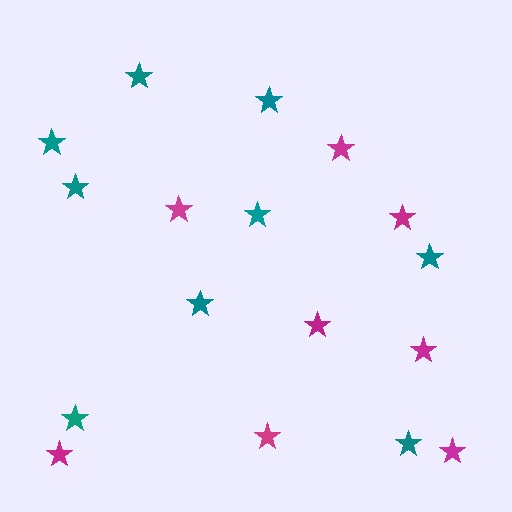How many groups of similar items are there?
There are 2 groups: one group of magenta stars (8) and one group of teal stars (9).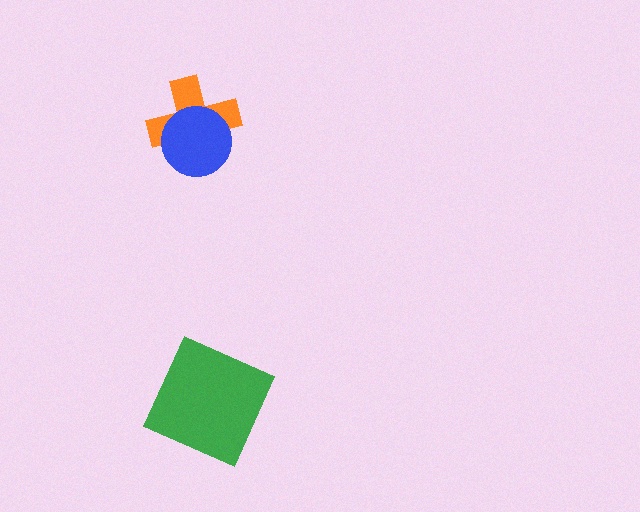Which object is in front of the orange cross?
The blue circle is in front of the orange cross.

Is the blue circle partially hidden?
No, no other shape covers it.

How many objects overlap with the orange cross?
1 object overlaps with the orange cross.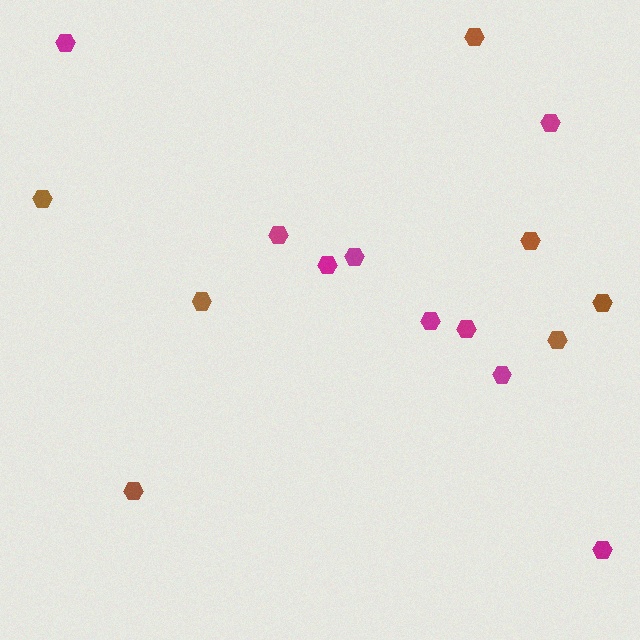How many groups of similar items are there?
There are 2 groups: one group of brown hexagons (7) and one group of magenta hexagons (9).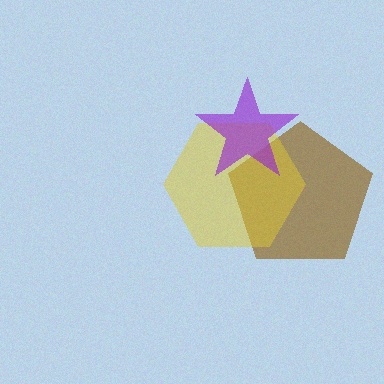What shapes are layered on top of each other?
The layered shapes are: a brown pentagon, a yellow hexagon, a purple star.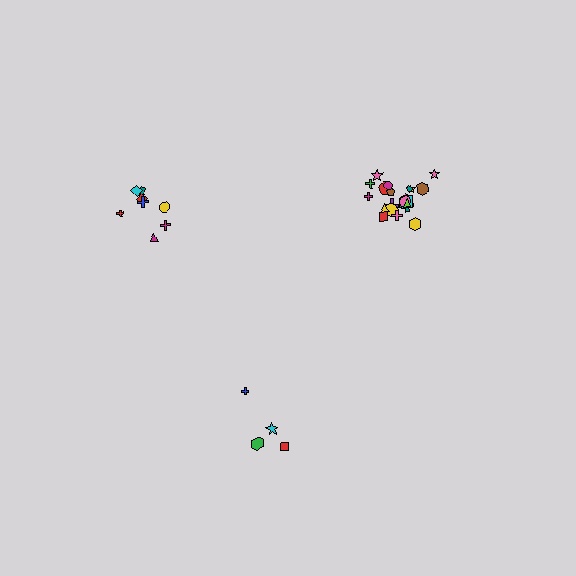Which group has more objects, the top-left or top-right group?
The top-right group.